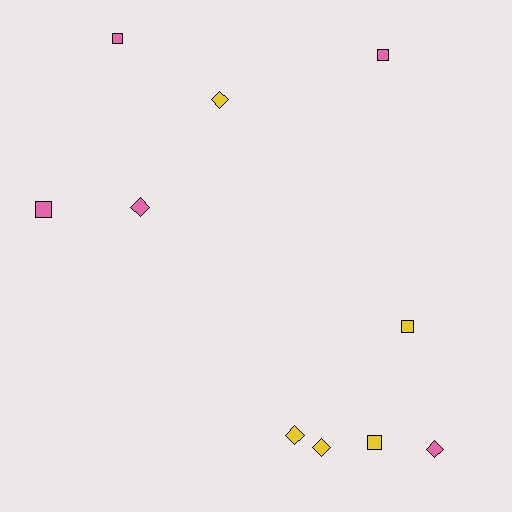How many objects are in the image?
There are 10 objects.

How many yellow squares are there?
There are 2 yellow squares.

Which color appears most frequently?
Pink, with 5 objects.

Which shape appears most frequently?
Diamond, with 5 objects.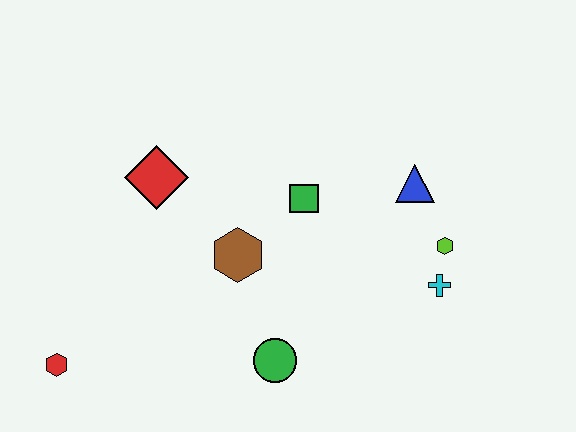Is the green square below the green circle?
No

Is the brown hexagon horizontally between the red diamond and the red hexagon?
No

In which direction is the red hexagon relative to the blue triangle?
The red hexagon is to the left of the blue triangle.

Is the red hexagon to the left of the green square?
Yes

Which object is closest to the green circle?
The brown hexagon is closest to the green circle.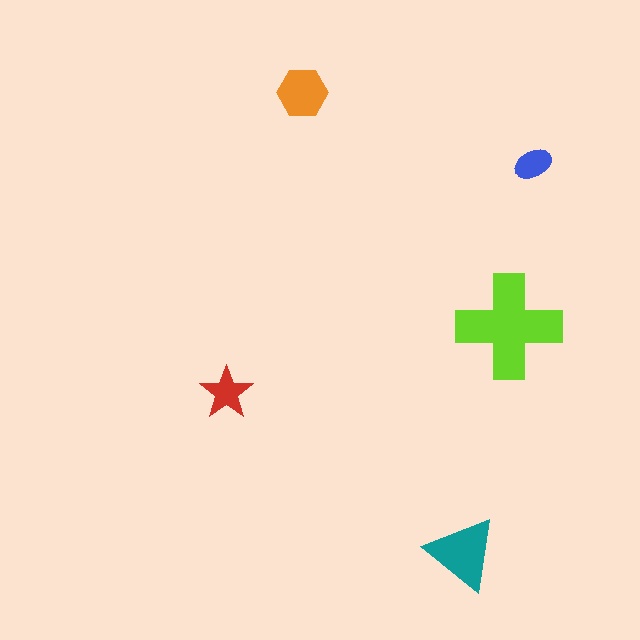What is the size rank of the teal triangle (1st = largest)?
2nd.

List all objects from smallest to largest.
The blue ellipse, the red star, the orange hexagon, the teal triangle, the lime cross.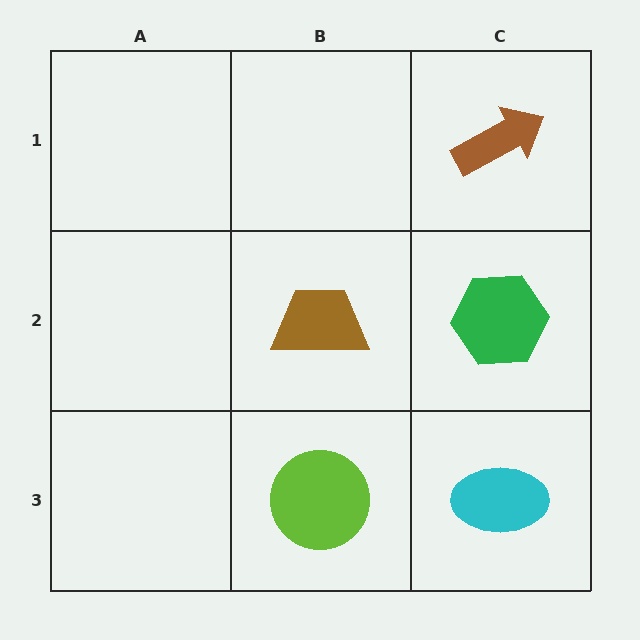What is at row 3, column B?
A lime circle.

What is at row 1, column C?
A brown arrow.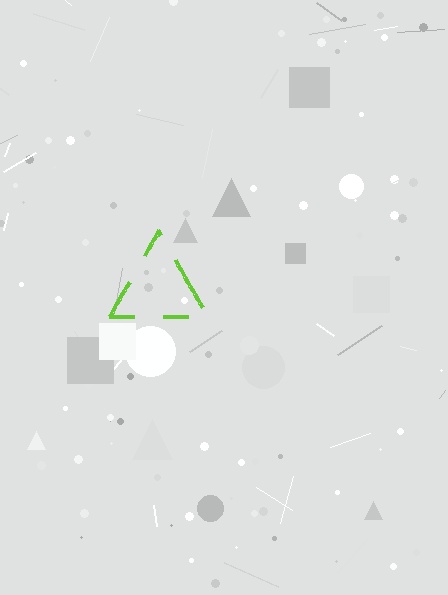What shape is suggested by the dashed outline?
The dashed outline suggests a triangle.